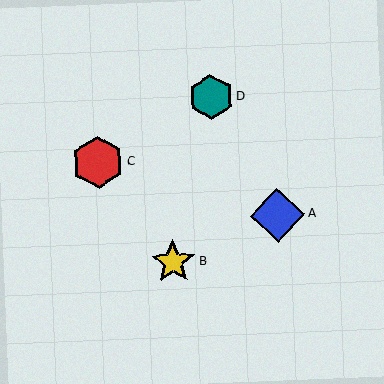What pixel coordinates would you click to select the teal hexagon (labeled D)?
Click at (211, 97) to select the teal hexagon D.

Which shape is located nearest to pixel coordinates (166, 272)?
The yellow star (labeled B) at (173, 262) is nearest to that location.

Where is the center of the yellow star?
The center of the yellow star is at (173, 262).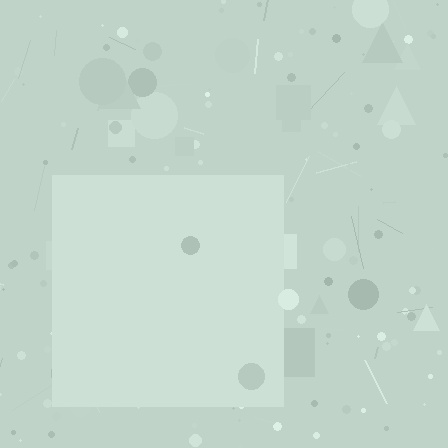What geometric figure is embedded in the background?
A square is embedded in the background.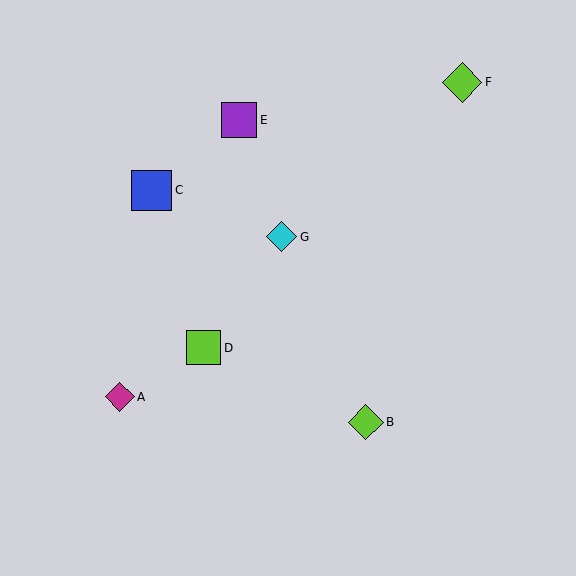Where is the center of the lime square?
The center of the lime square is at (204, 348).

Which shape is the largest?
The blue square (labeled C) is the largest.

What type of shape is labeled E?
Shape E is a purple square.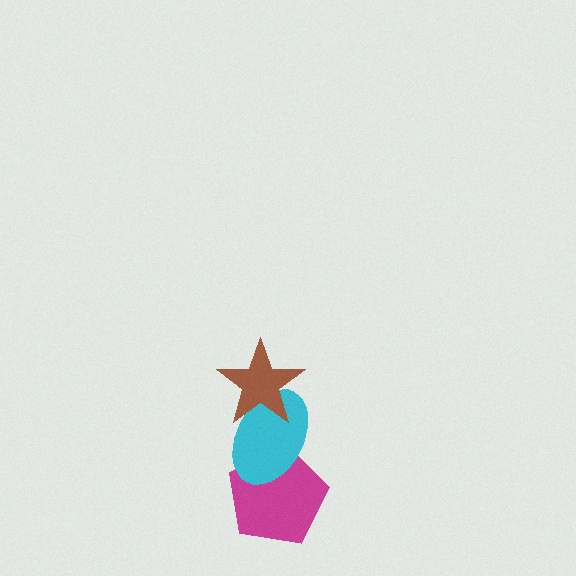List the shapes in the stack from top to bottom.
From top to bottom: the brown star, the cyan ellipse, the magenta pentagon.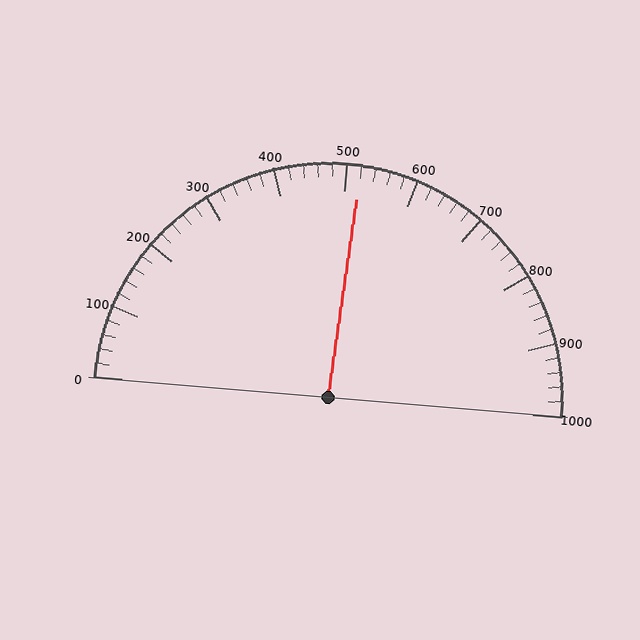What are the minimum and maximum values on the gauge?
The gauge ranges from 0 to 1000.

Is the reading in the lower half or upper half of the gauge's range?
The reading is in the upper half of the range (0 to 1000).